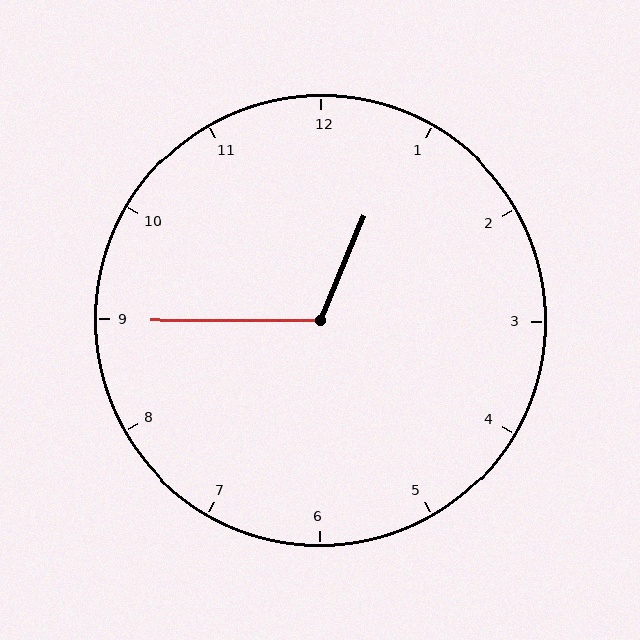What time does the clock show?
12:45.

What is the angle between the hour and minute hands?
Approximately 112 degrees.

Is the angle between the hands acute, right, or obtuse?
It is obtuse.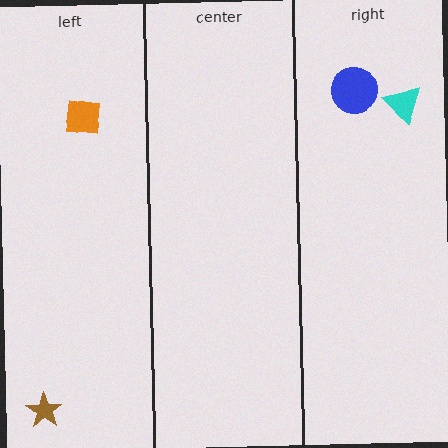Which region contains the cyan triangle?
The right region.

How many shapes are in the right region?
2.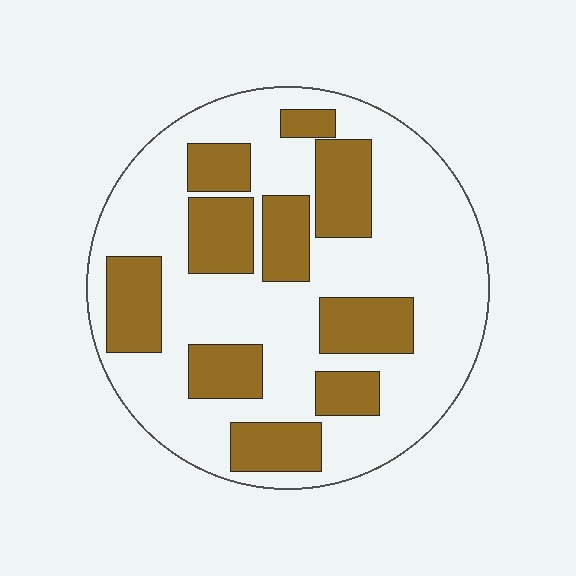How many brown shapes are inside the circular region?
10.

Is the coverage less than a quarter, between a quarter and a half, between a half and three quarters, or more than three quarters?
Between a quarter and a half.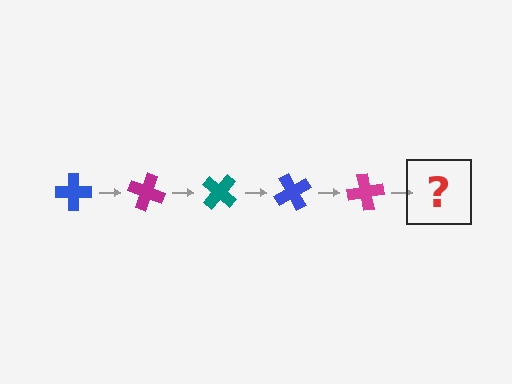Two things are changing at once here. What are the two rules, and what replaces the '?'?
The two rules are that it rotates 20 degrees each step and the color cycles through blue, magenta, and teal. The '?' should be a teal cross, rotated 100 degrees from the start.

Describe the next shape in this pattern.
It should be a teal cross, rotated 100 degrees from the start.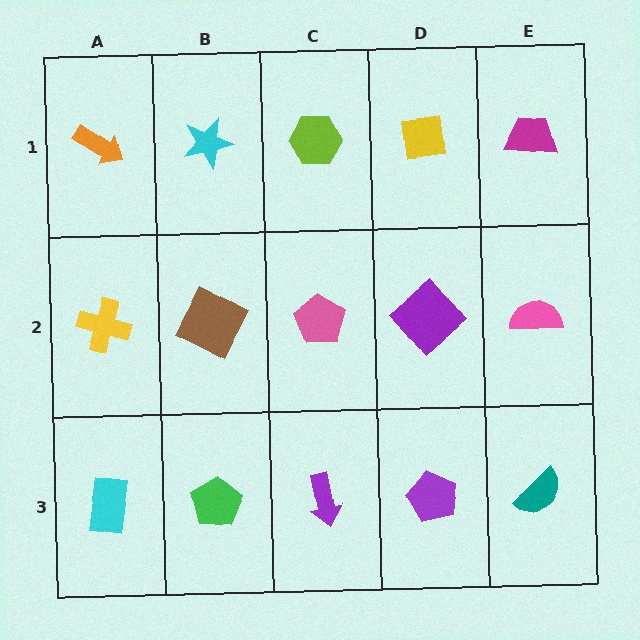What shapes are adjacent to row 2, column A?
An orange arrow (row 1, column A), a cyan rectangle (row 3, column A), a brown square (row 2, column B).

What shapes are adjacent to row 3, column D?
A purple diamond (row 2, column D), a purple arrow (row 3, column C), a teal semicircle (row 3, column E).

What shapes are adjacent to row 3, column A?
A yellow cross (row 2, column A), a green pentagon (row 3, column B).